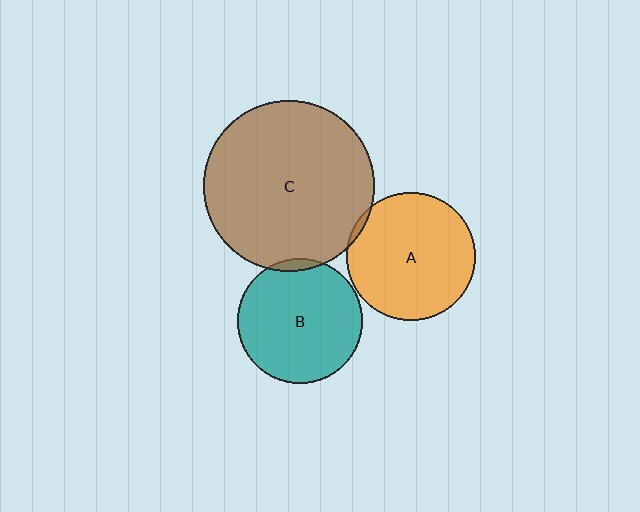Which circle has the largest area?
Circle C (brown).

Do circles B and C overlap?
Yes.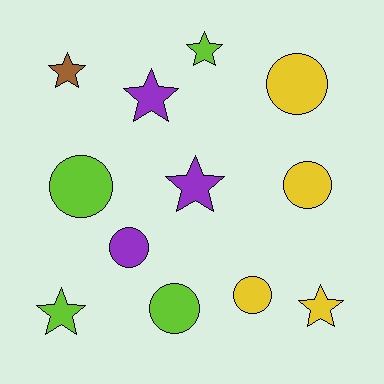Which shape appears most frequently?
Star, with 6 objects.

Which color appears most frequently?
Lime, with 4 objects.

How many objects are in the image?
There are 12 objects.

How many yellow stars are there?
There is 1 yellow star.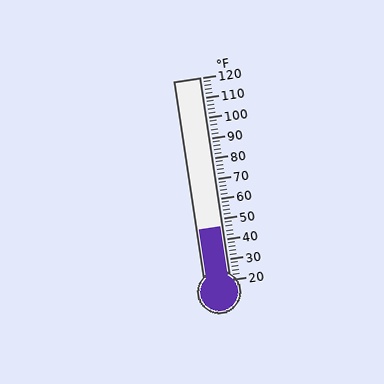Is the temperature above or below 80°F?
The temperature is below 80°F.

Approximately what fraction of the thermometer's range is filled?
The thermometer is filled to approximately 25% of its range.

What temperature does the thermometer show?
The thermometer shows approximately 46°F.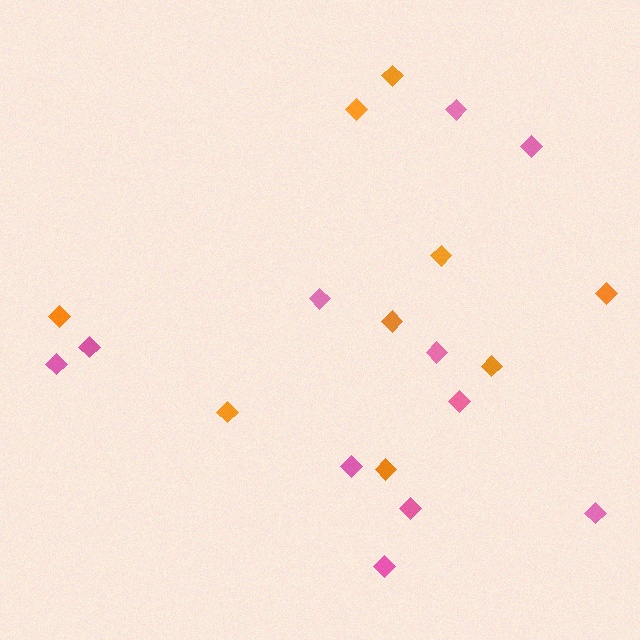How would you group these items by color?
There are 2 groups: one group of pink diamonds (11) and one group of orange diamonds (9).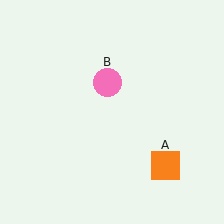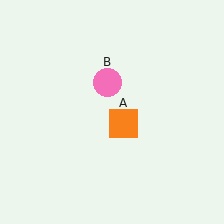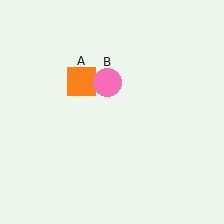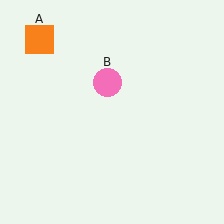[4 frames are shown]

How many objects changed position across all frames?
1 object changed position: orange square (object A).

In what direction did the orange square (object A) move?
The orange square (object A) moved up and to the left.